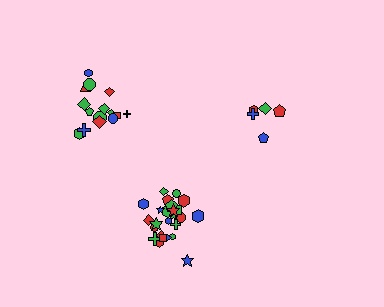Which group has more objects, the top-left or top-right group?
The top-left group.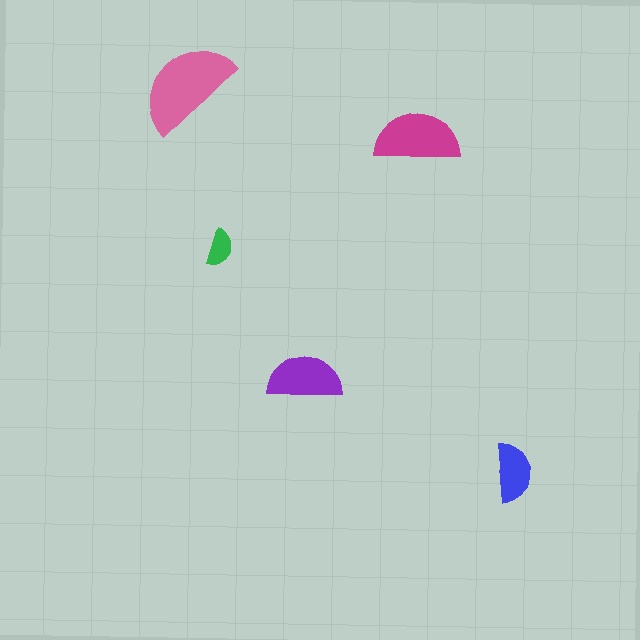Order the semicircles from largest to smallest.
the pink one, the magenta one, the purple one, the blue one, the green one.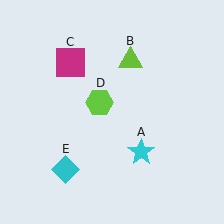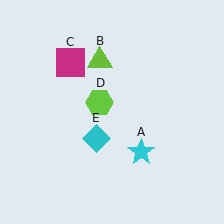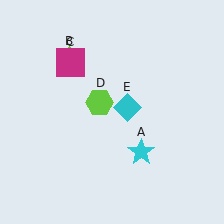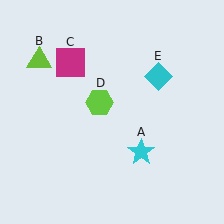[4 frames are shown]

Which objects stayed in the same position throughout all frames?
Cyan star (object A) and magenta square (object C) and lime hexagon (object D) remained stationary.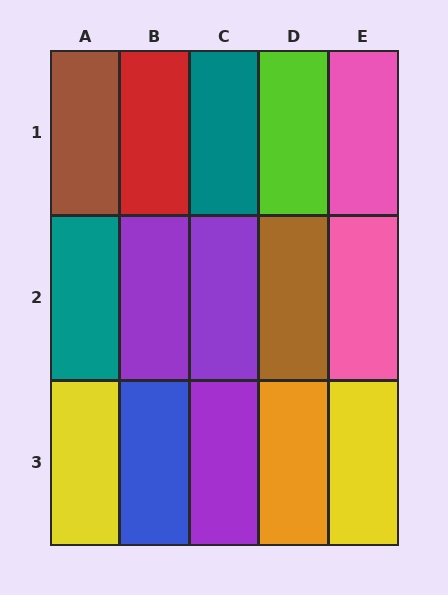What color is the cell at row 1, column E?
Pink.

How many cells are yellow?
2 cells are yellow.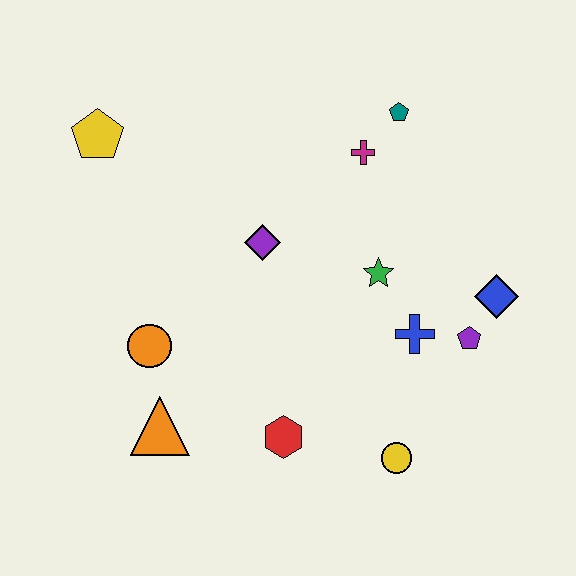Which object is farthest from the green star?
The yellow pentagon is farthest from the green star.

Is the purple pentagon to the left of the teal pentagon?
No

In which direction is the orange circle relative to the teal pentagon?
The orange circle is to the left of the teal pentagon.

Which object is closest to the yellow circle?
The red hexagon is closest to the yellow circle.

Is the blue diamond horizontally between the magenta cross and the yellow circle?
No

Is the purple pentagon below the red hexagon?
No